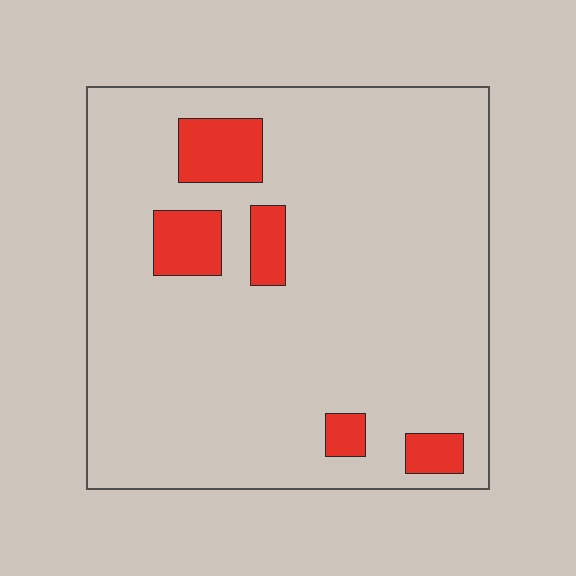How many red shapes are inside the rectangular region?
5.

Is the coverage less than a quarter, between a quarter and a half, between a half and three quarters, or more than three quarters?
Less than a quarter.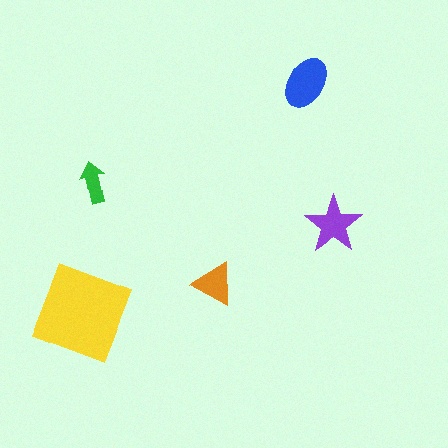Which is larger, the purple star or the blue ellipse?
The blue ellipse.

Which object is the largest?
The yellow diamond.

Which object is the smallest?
The green arrow.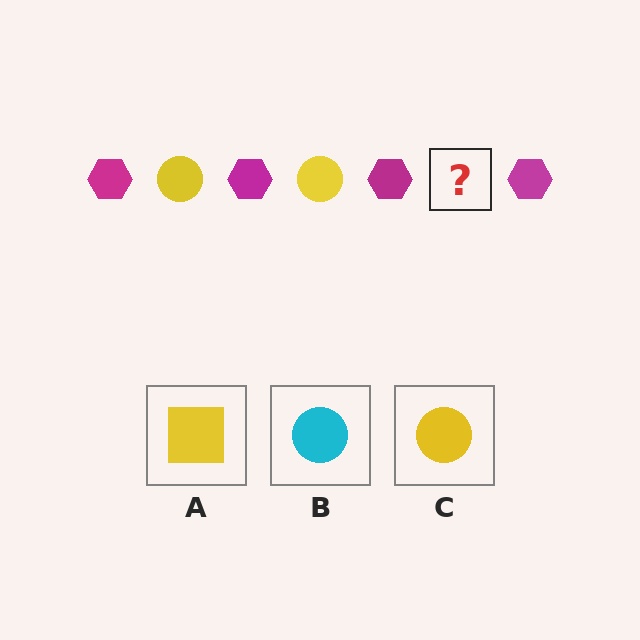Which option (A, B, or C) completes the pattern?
C.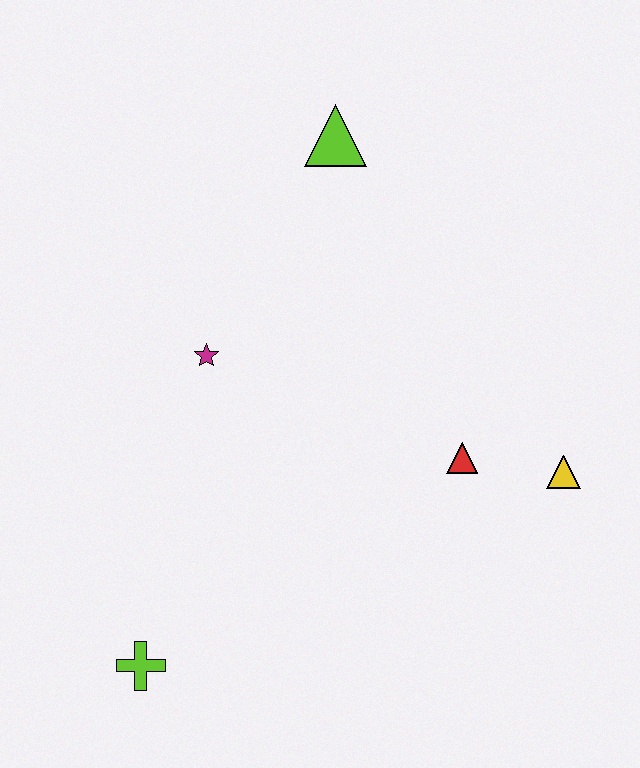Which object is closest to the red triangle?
The yellow triangle is closest to the red triangle.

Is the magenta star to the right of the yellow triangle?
No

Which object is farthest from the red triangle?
The lime cross is farthest from the red triangle.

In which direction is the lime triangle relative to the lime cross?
The lime triangle is above the lime cross.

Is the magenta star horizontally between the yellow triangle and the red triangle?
No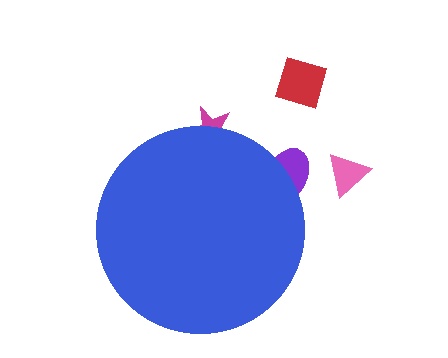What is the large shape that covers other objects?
A blue circle.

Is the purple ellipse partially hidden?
Yes, the purple ellipse is partially hidden behind the blue circle.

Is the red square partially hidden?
No, the red square is fully visible.